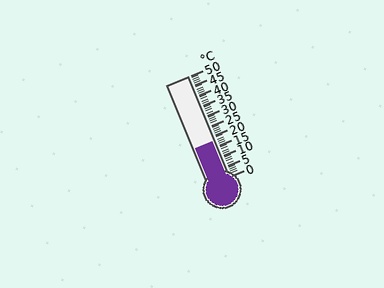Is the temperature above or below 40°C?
The temperature is below 40°C.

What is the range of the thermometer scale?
The thermometer scale ranges from 0°C to 50°C.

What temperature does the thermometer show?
The thermometer shows approximately 18°C.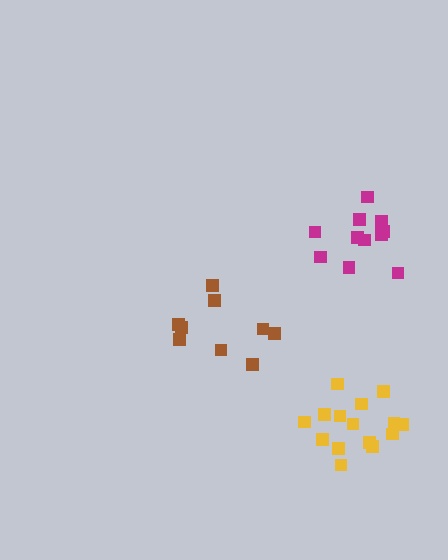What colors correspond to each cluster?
The clusters are colored: brown, magenta, yellow.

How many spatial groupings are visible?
There are 3 spatial groupings.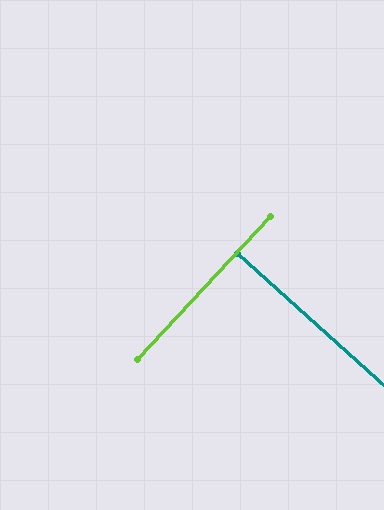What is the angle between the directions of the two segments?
Approximately 89 degrees.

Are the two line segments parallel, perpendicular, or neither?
Perpendicular — they meet at approximately 89°.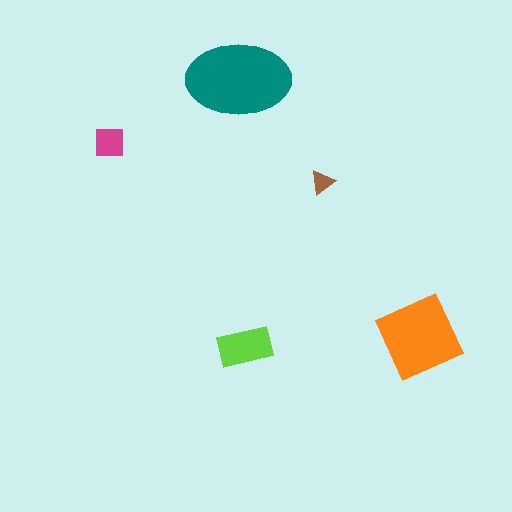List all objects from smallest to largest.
The brown triangle, the magenta square, the lime rectangle, the orange diamond, the teal ellipse.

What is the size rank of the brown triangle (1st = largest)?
5th.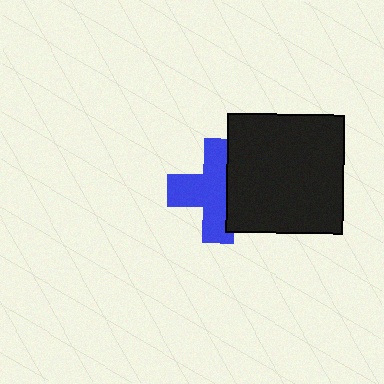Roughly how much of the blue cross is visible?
About half of it is visible (roughly 63%).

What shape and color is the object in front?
The object in front is a black rectangle.